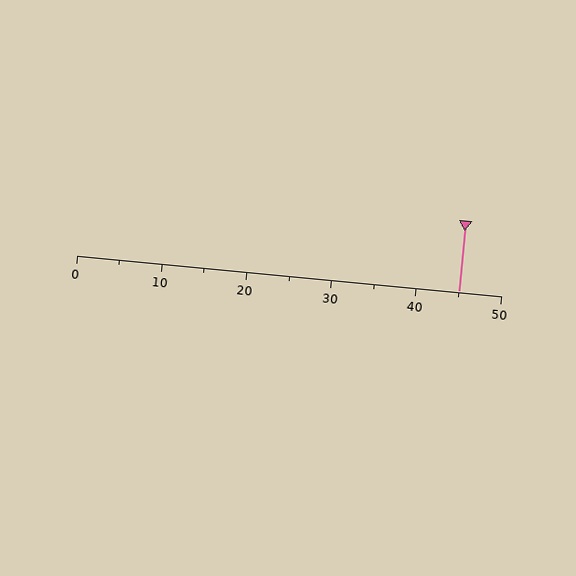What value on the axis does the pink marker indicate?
The marker indicates approximately 45.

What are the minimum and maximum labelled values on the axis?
The axis runs from 0 to 50.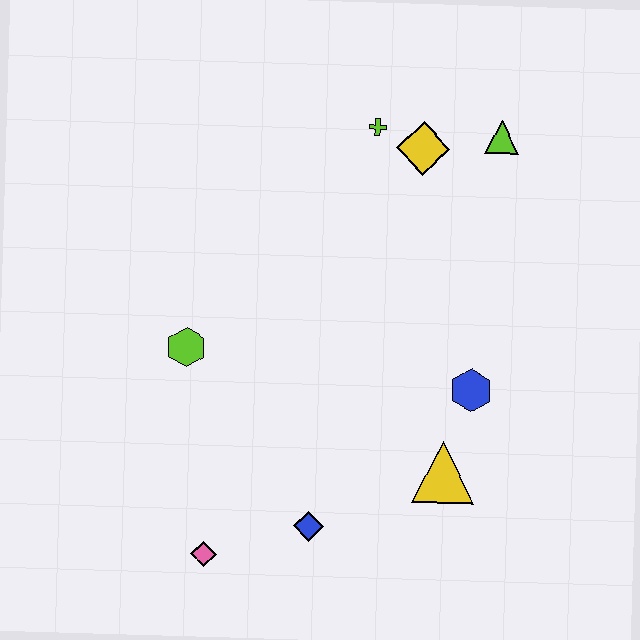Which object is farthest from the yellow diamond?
The pink diamond is farthest from the yellow diamond.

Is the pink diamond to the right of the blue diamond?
No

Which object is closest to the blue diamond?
The pink diamond is closest to the blue diamond.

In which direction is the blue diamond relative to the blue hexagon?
The blue diamond is to the left of the blue hexagon.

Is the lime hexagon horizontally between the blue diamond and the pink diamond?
No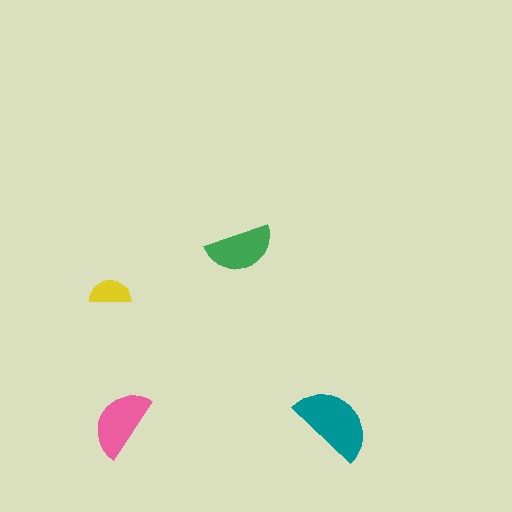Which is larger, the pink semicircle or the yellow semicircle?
The pink one.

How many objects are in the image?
There are 4 objects in the image.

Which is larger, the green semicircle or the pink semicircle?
The pink one.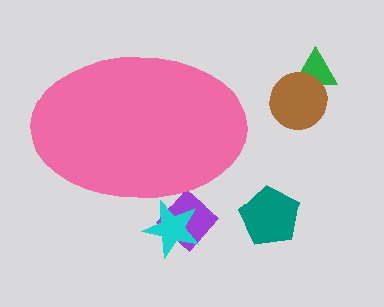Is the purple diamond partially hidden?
Yes, the purple diamond is partially hidden behind the pink ellipse.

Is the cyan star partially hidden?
Yes, the cyan star is partially hidden behind the pink ellipse.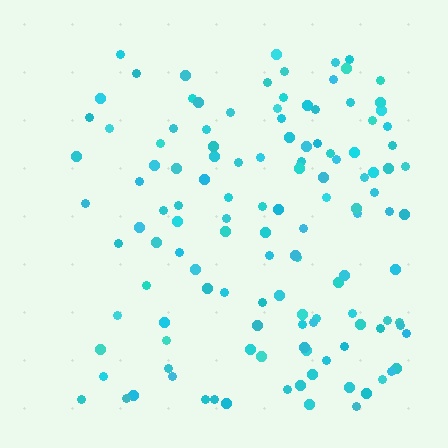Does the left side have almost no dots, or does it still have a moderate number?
Still a moderate number, just noticeably fewer than the right.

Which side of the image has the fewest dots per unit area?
The left.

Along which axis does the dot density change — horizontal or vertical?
Horizontal.